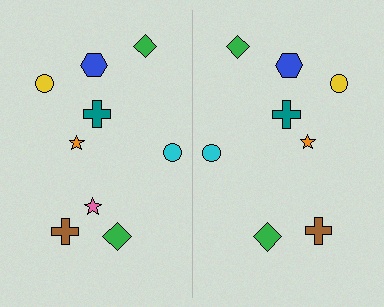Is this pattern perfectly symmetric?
No, the pattern is not perfectly symmetric. A pink star is missing from the right side.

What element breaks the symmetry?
A pink star is missing from the right side.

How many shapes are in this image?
There are 17 shapes in this image.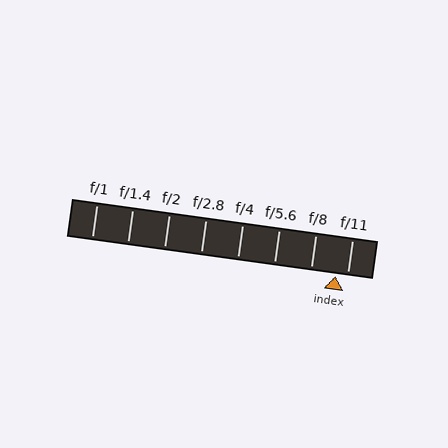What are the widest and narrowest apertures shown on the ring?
The widest aperture shown is f/1 and the narrowest is f/11.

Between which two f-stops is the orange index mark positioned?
The index mark is between f/8 and f/11.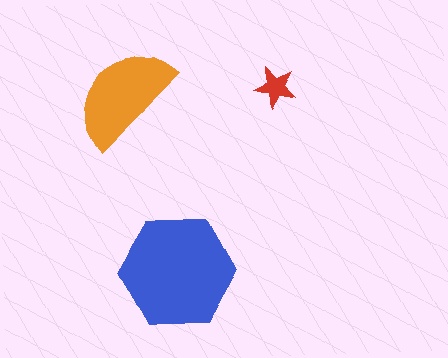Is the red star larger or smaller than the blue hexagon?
Smaller.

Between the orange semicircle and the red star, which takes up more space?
The orange semicircle.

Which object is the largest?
The blue hexagon.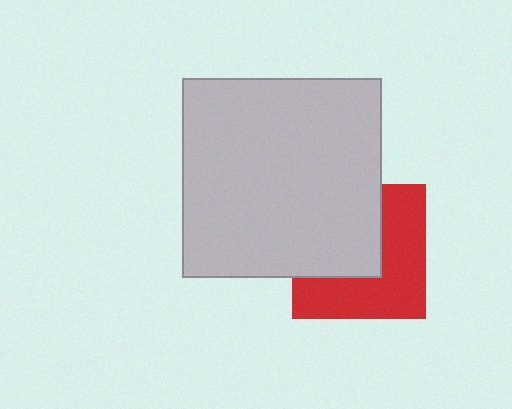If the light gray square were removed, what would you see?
You would see the complete red square.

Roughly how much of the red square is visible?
About half of it is visible (roughly 54%).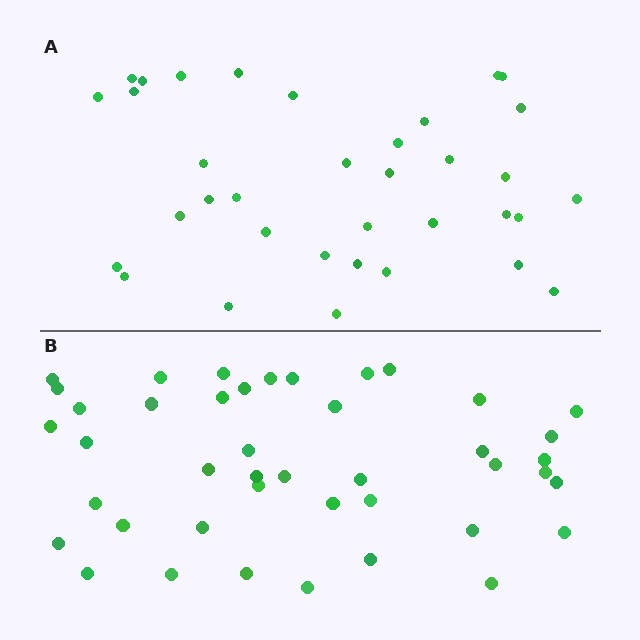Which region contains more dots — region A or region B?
Region B (the bottom region) has more dots.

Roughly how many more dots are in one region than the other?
Region B has roughly 8 or so more dots than region A.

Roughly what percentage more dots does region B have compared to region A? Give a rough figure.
About 25% more.